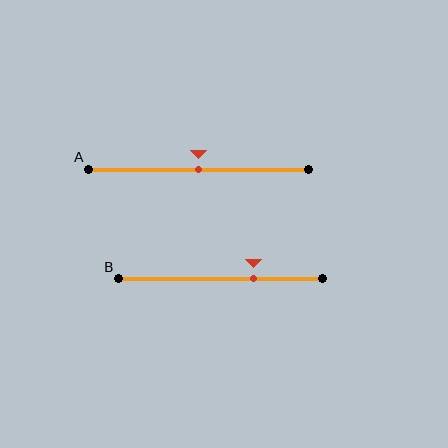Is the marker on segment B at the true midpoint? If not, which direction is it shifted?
No, the marker on segment B is shifted to the right by about 16% of the segment length.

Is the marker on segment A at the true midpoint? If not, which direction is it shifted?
Yes, the marker on segment A is at the true midpoint.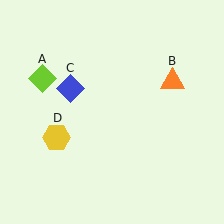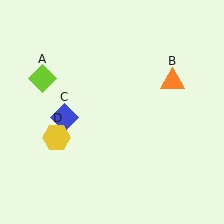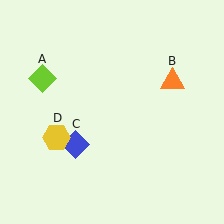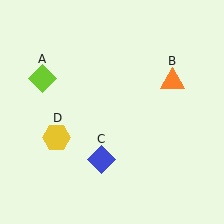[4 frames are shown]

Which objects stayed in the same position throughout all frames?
Lime diamond (object A) and orange triangle (object B) and yellow hexagon (object D) remained stationary.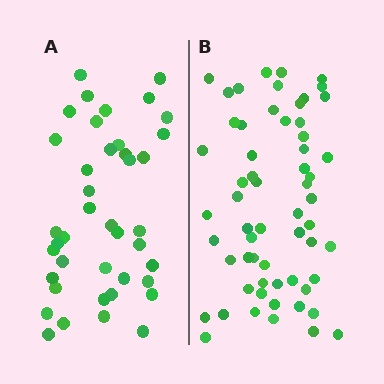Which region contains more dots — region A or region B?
Region B (the right region) has more dots.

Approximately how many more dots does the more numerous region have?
Region B has approximately 20 more dots than region A.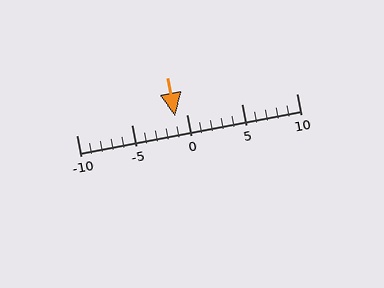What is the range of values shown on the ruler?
The ruler shows values from -10 to 10.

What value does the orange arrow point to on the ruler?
The orange arrow points to approximately -1.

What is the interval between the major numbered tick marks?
The major tick marks are spaced 5 units apart.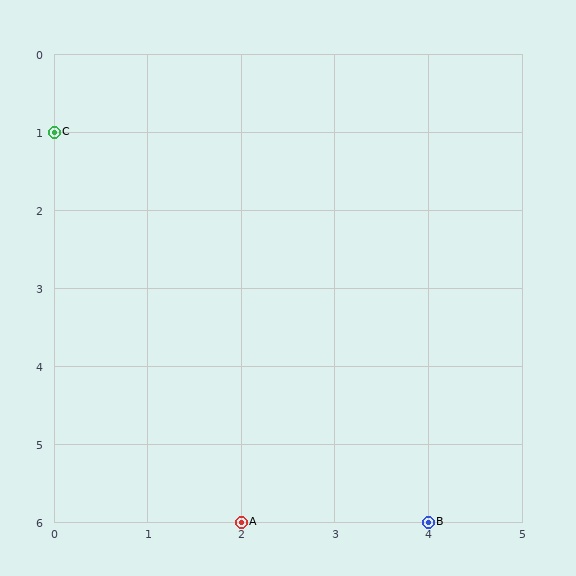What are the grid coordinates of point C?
Point C is at grid coordinates (0, 1).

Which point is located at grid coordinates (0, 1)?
Point C is at (0, 1).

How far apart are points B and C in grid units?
Points B and C are 4 columns and 5 rows apart (about 6.4 grid units diagonally).